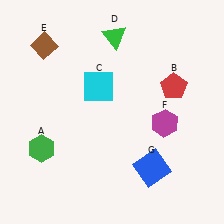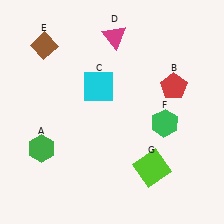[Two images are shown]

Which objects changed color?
D changed from green to magenta. F changed from magenta to green. G changed from blue to lime.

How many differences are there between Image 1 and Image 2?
There are 3 differences between the two images.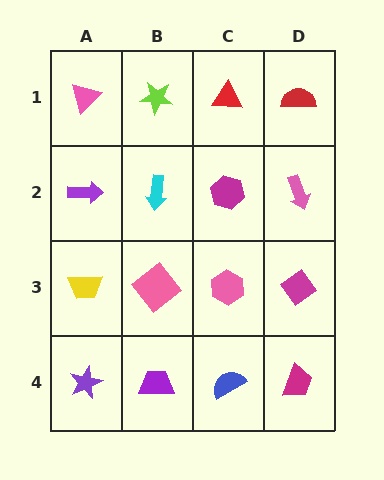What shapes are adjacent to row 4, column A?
A yellow trapezoid (row 3, column A), a purple trapezoid (row 4, column B).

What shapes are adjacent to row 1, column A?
A purple arrow (row 2, column A), a lime star (row 1, column B).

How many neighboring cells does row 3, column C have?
4.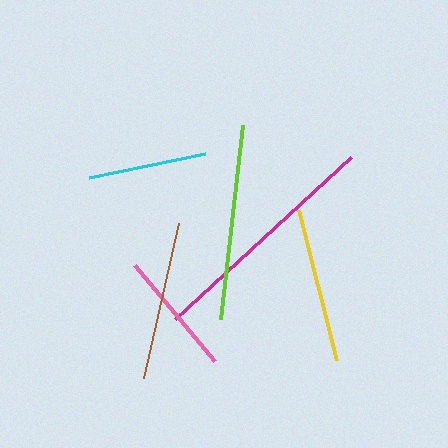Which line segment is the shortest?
The cyan line is the shortest at approximately 119 pixels.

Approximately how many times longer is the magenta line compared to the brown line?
The magenta line is approximately 1.5 times the length of the brown line.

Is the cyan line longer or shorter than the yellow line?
The yellow line is longer than the cyan line.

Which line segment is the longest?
The magenta line is the longest at approximately 239 pixels.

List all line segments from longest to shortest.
From longest to shortest: magenta, lime, brown, yellow, pink, cyan.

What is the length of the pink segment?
The pink segment is approximately 125 pixels long.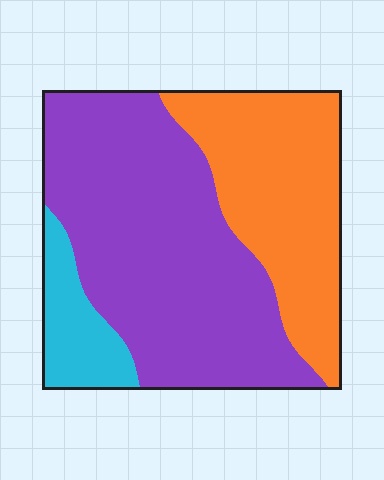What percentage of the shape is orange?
Orange takes up between a quarter and a half of the shape.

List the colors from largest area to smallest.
From largest to smallest: purple, orange, cyan.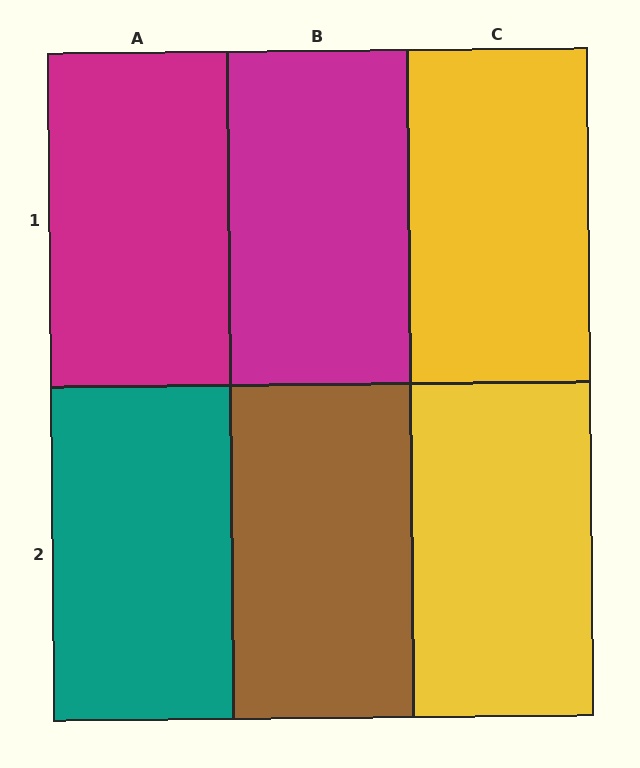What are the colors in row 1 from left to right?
Magenta, magenta, yellow.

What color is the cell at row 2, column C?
Yellow.